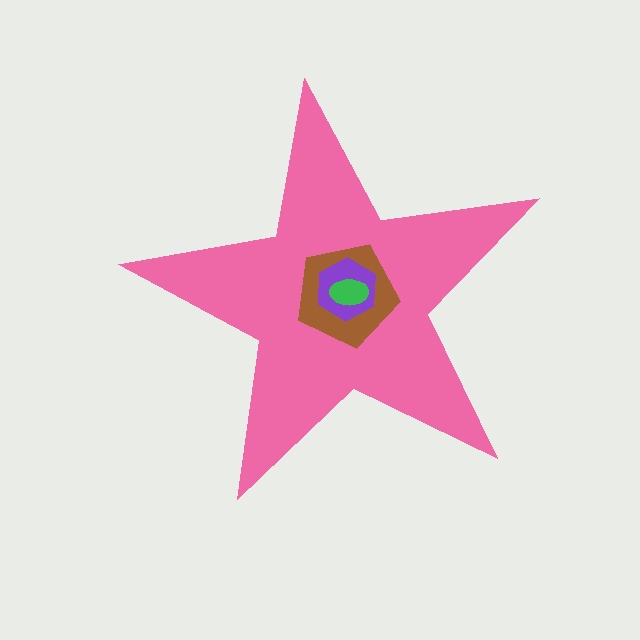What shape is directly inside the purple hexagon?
The green ellipse.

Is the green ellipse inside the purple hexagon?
Yes.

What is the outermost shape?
The pink star.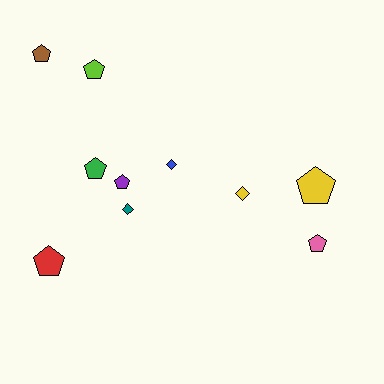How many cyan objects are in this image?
There are no cyan objects.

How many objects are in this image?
There are 10 objects.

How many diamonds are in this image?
There are 3 diamonds.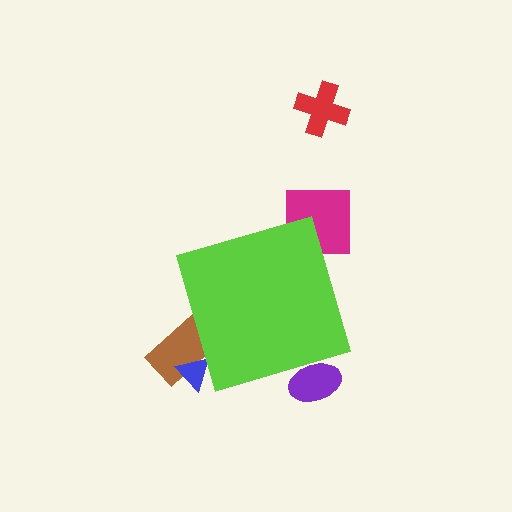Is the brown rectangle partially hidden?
Yes, the brown rectangle is partially hidden behind the lime diamond.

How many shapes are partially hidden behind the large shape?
4 shapes are partially hidden.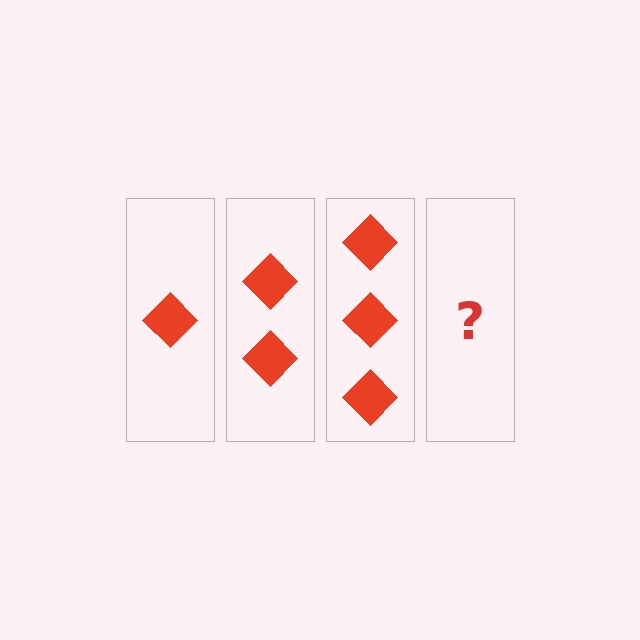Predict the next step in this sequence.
The next step is 4 diamonds.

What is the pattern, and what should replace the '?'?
The pattern is that each step adds one more diamond. The '?' should be 4 diamonds.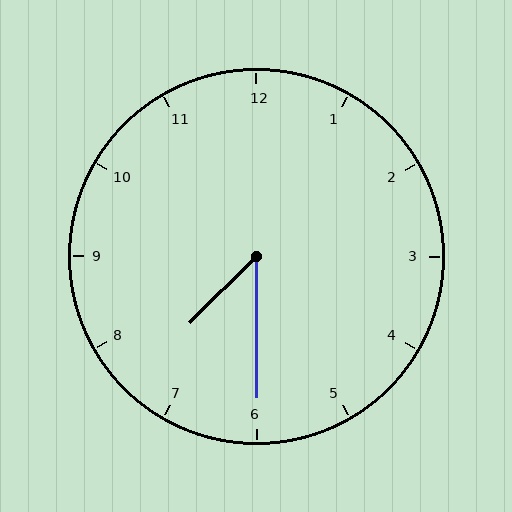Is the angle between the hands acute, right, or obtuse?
It is acute.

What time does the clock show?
7:30.